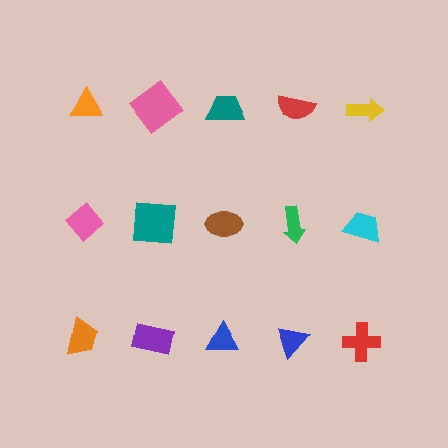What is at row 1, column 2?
A pink diamond.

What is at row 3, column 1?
An orange trapezoid.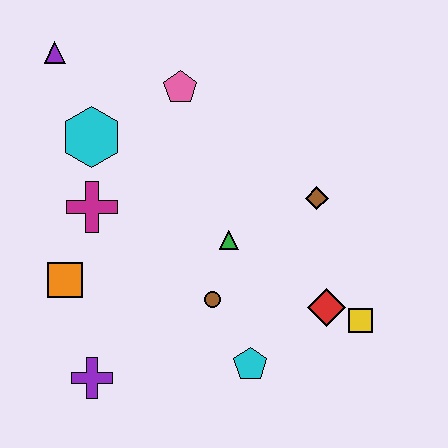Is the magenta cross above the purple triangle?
No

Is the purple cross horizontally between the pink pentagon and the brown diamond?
No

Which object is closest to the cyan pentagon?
The brown circle is closest to the cyan pentagon.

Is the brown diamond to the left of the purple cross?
No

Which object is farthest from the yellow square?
The purple triangle is farthest from the yellow square.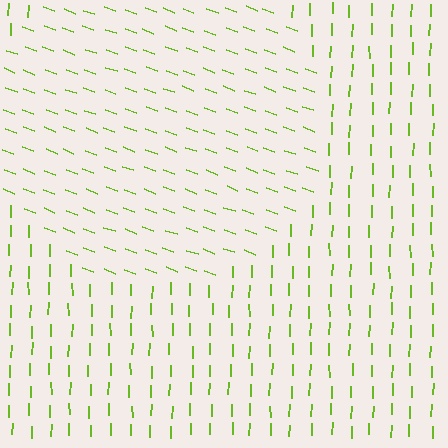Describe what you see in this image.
The image is filled with small lime line segments. A circle region in the image has lines oriented differently from the surrounding lines, creating a visible texture boundary.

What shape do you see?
I see a circle.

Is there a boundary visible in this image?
Yes, there is a texture boundary formed by a change in line orientation.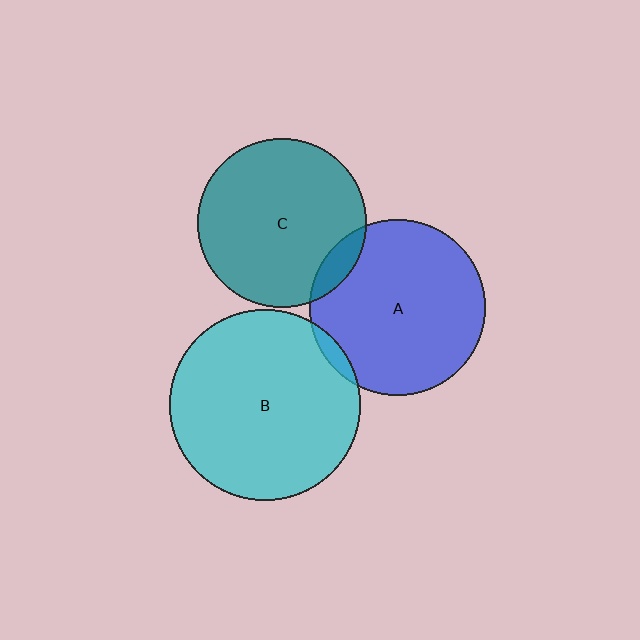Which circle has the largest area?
Circle B (cyan).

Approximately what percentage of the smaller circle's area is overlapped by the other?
Approximately 5%.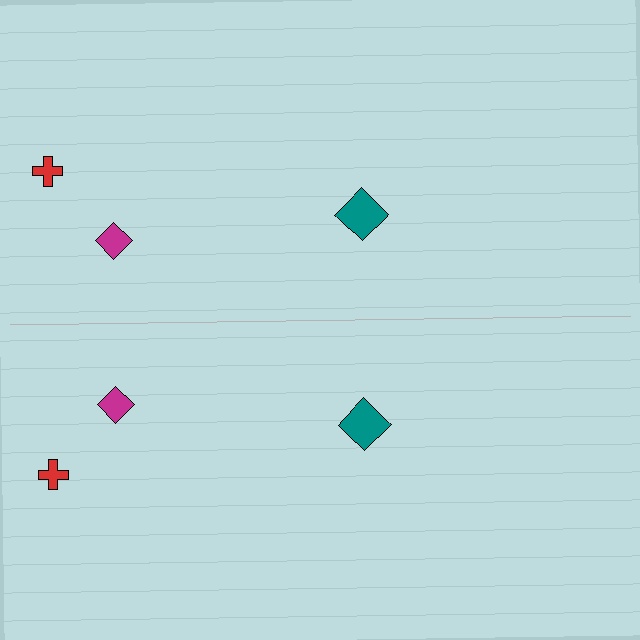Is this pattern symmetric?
Yes, this pattern has bilateral (reflection) symmetry.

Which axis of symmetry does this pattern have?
The pattern has a horizontal axis of symmetry running through the center of the image.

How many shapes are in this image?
There are 6 shapes in this image.